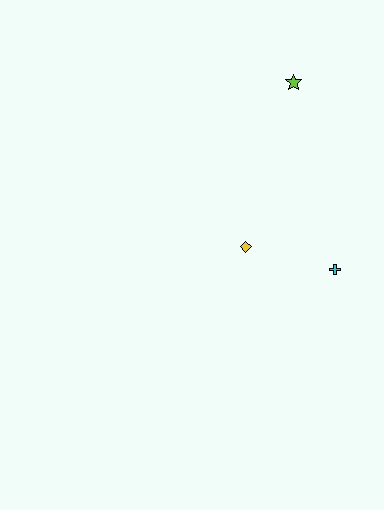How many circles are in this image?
There are no circles.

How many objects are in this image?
There are 3 objects.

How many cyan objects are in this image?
There is 1 cyan object.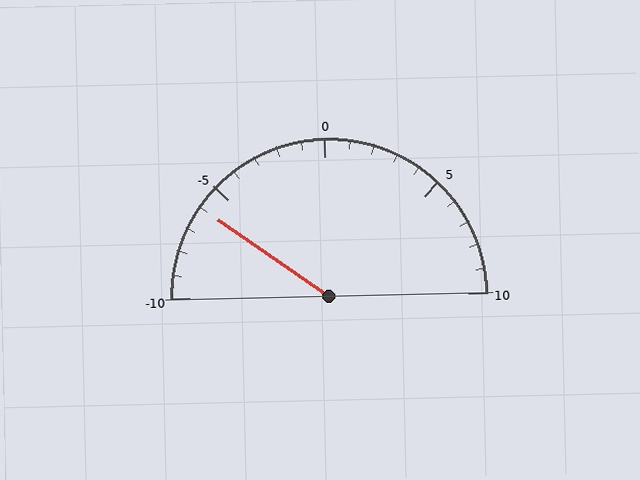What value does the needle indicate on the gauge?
The needle indicates approximately -6.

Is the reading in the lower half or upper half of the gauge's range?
The reading is in the lower half of the range (-10 to 10).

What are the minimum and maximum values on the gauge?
The gauge ranges from -10 to 10.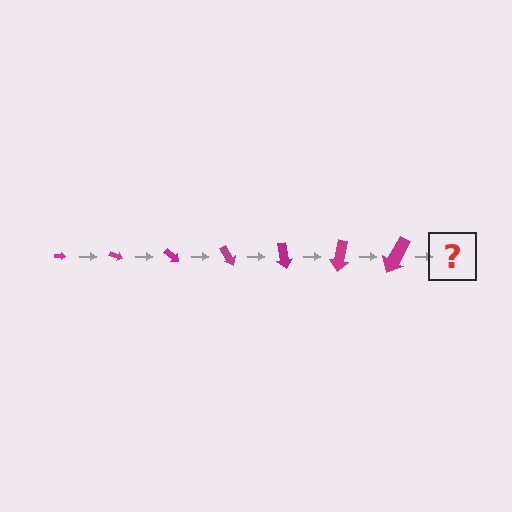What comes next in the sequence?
The next element should be an arrow, larger than the previous one and rotated 140 degrees from the start.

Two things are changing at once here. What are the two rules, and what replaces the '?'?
The two rules are that the arrow grows larger each step and it rotates 20 degrees each step. The '?' should be an arrow, larger than the previous one and rotated 140 degrees from the start.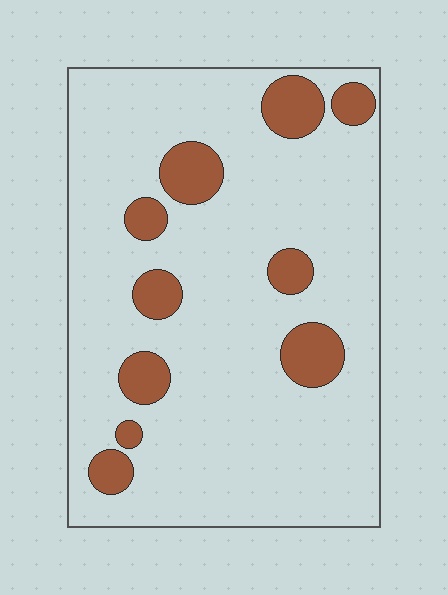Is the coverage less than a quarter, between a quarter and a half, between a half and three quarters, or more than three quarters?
Less than a quarter.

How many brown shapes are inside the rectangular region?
10.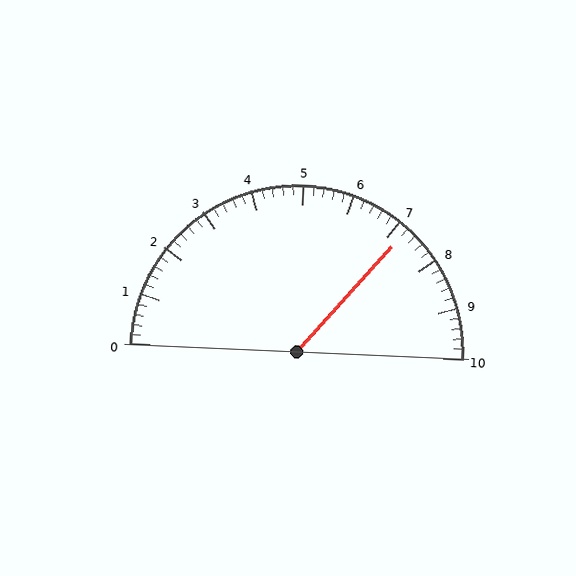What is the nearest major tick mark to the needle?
The nearest major tick mark is 7.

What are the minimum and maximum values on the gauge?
The gauge ranges from 0 to 10.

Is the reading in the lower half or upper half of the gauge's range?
The reading is in the upper half of the range (0 to 10).